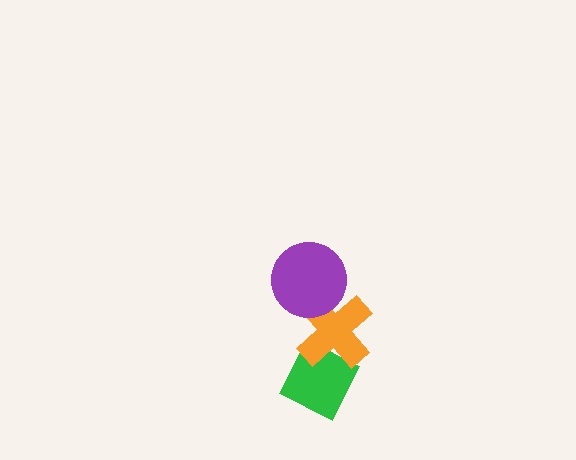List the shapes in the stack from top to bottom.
From top to bottom: the purple circle, the orange cross, the green diamond.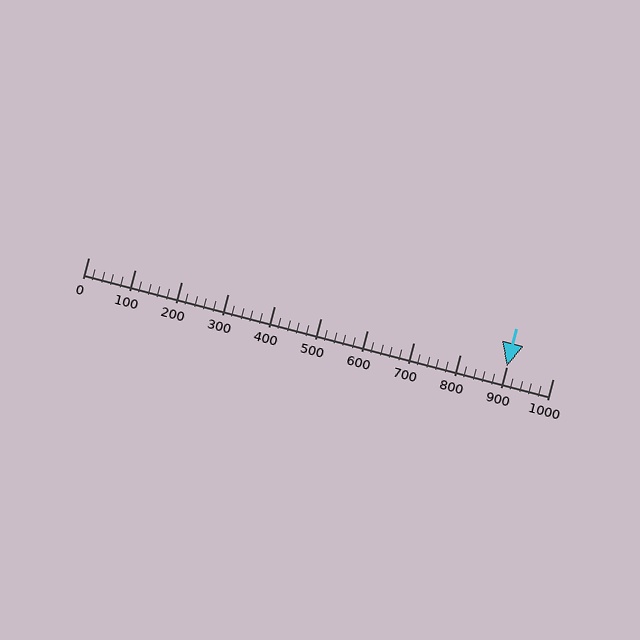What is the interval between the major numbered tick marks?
The major tick marks are spaced 100 units apart.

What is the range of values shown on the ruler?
The ruler shows values from 0 to 1000.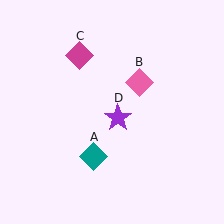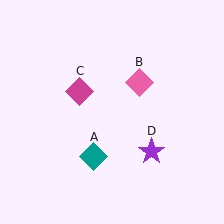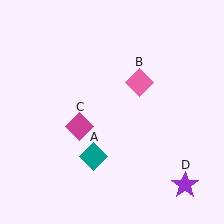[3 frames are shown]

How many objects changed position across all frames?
2 objects changed position: magenta diamond (object C), purple star (object D).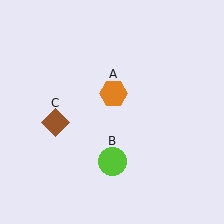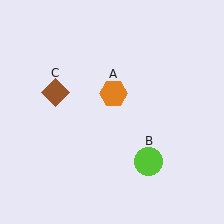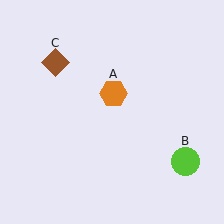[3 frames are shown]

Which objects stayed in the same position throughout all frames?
Orange hexagon (object A) remained stationary.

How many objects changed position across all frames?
2 objects changed position: lime circle (object B), brown diamond (object C).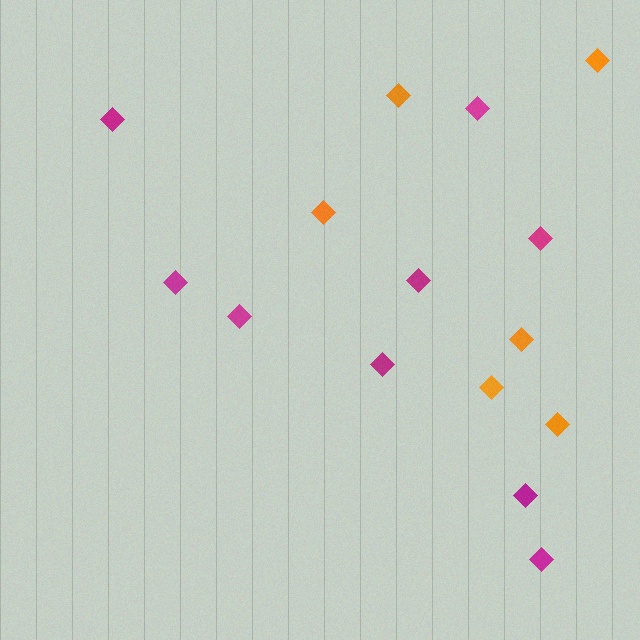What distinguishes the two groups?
There are 2 groups: one group of orange diamonds (6) and one group of magenta diamonds (9).